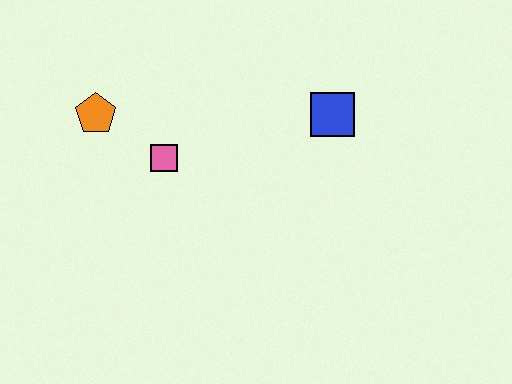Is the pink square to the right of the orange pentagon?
Yes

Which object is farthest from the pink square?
The blue square is farthest from the pink square.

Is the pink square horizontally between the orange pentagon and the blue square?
Yes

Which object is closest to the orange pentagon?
The pink square is closest to the orange pentagon.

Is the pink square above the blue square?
No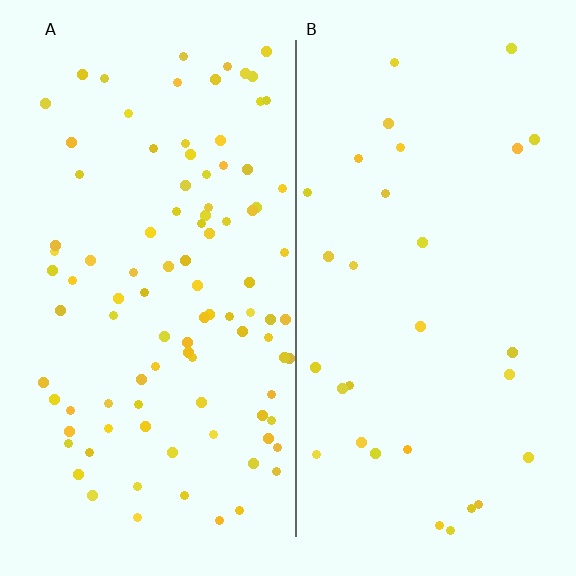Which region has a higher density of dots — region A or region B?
A (the left).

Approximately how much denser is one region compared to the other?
Approximately 3.2× — region A over region B.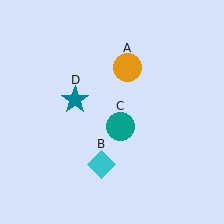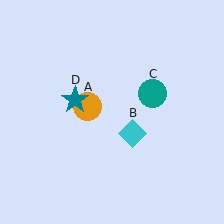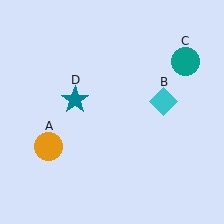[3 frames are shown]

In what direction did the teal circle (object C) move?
The teal circle (object C) moved up and to the right.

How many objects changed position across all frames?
3 objects changed position: orange circle (object A), cyan diamond (object B), teal circle (object C).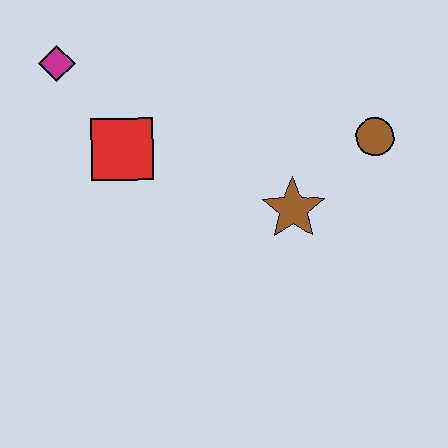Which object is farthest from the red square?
The brown circle is farthest from the red square.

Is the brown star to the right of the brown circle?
No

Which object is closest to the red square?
The magenta diamond is closest to the red square.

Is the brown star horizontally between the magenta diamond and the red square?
No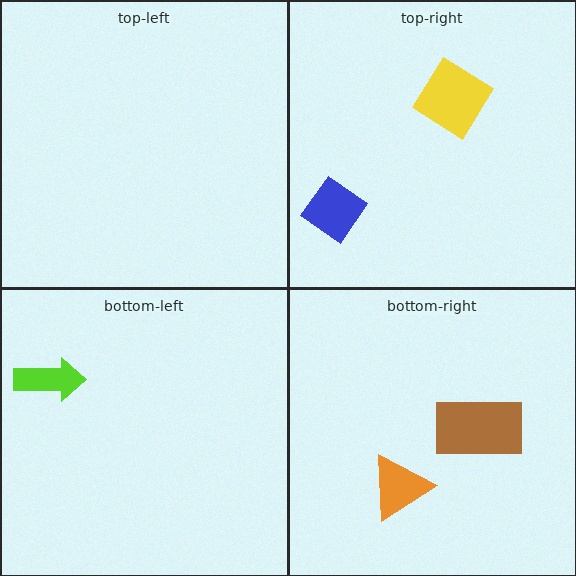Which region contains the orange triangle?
The bottom-right region.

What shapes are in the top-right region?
The blue diamond, the yellow diamond.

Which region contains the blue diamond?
The top-right region.